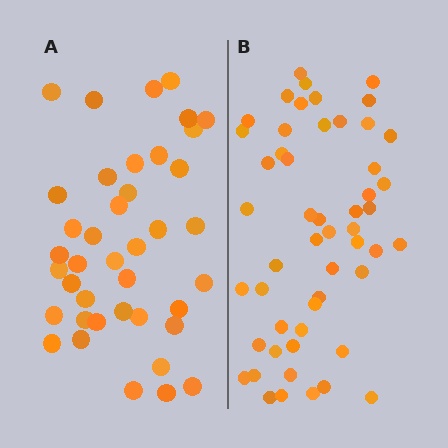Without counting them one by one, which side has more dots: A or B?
Region B (the right region) has more dots.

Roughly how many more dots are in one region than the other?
Region B has roughly 12 or so more dots than region A.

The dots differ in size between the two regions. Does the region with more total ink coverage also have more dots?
No. Region A has more total ink coverage because its dots are larger, but region B actually contains more individual dots. Total area can be misleading — the number of items is what matters here.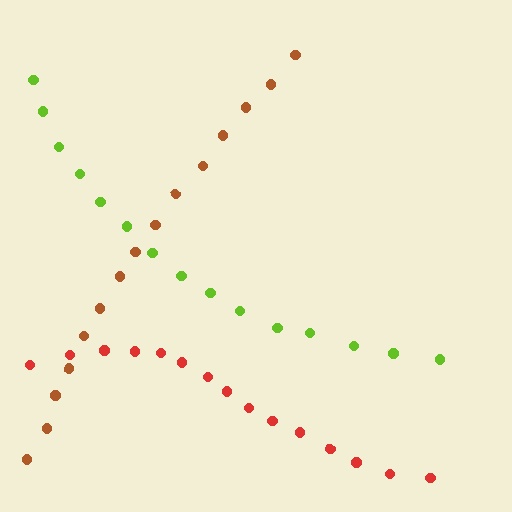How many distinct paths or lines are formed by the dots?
There are 3 distinct paths.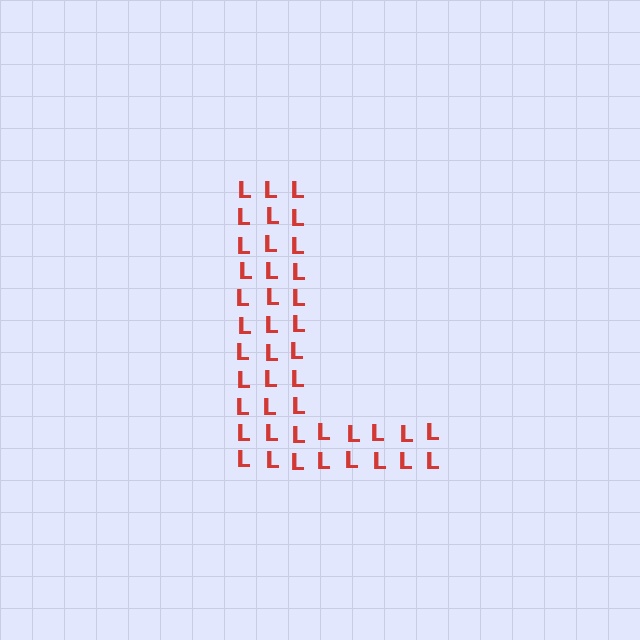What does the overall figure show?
The overall figure shows the letter L.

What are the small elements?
The small elements are letter L's.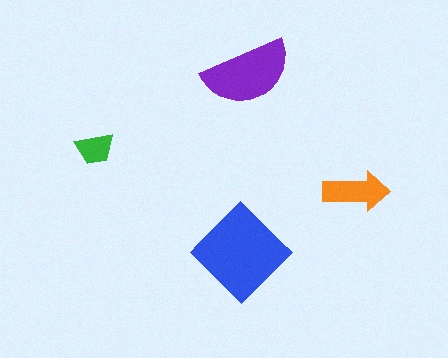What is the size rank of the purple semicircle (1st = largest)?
2nd.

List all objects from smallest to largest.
The green trapezoid, the orange arrow, the purple semicircle, the blue diamond.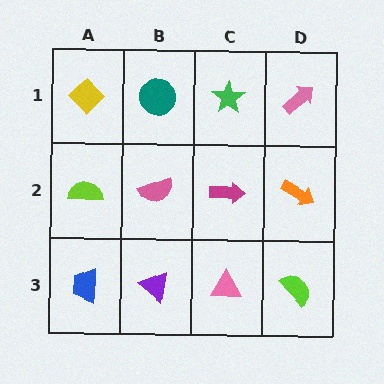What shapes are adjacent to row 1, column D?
An orange arrow (row 2, column D), a green star (row 1, column C).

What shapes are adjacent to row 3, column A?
A lime semicircle (row 2, column A), a purple triangle (row 3, column B).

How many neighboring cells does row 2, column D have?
3.